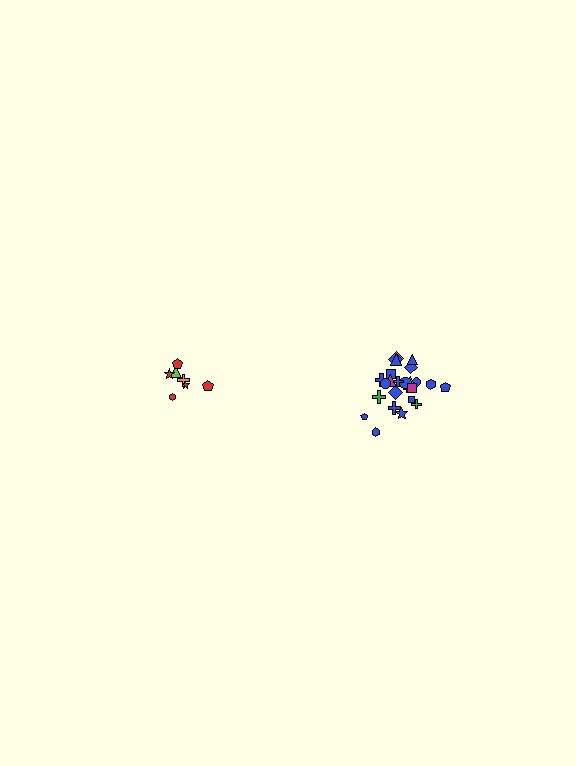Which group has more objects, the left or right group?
The right group.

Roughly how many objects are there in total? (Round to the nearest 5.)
Roughly 30 objects in total.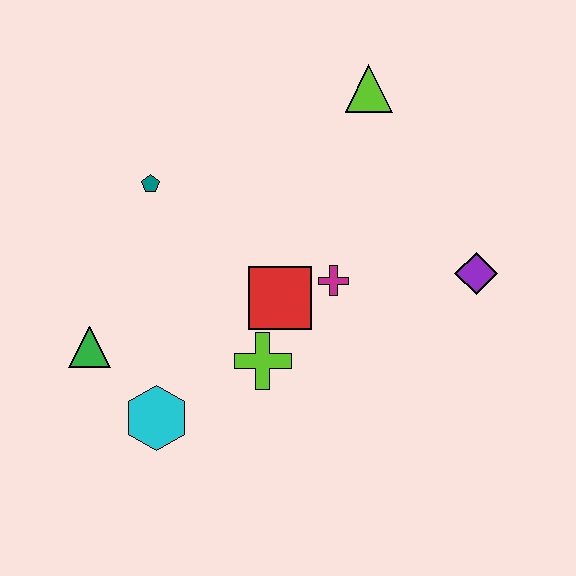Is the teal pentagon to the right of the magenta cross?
No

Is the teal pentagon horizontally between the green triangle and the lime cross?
Yes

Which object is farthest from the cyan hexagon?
The lime triangle is farthest from the cyan hexagon.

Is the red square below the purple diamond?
Yes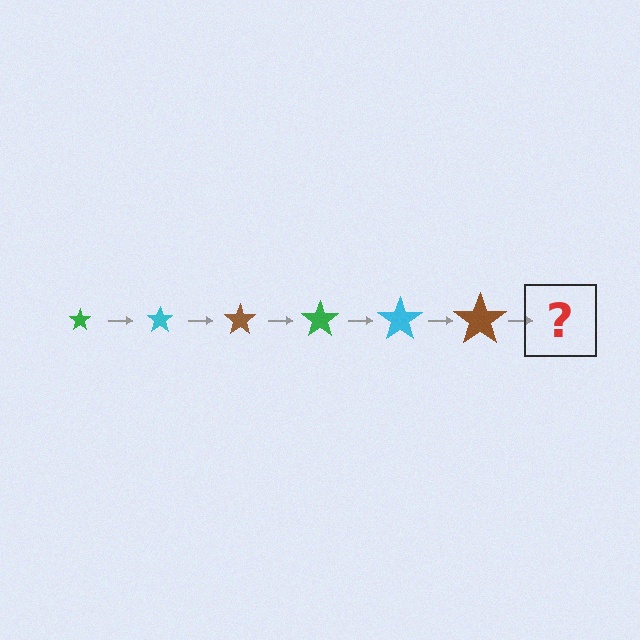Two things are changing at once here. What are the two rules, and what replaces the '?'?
The two rules are that the star grows larger each step and the color cycles through green, cyan, and brown. The '?' should be a green star, larger than the previous one.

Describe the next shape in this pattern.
It should be a green star, larger than the previous one.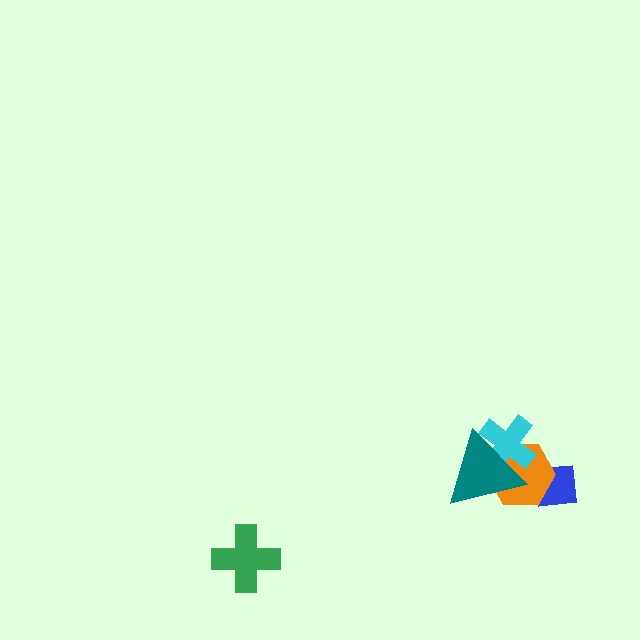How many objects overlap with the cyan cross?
2 objects overlap with the cyan cross.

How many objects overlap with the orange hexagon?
3 objects overlap with the orange hexagon.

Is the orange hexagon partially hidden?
Yes, it is partially covered by another shape.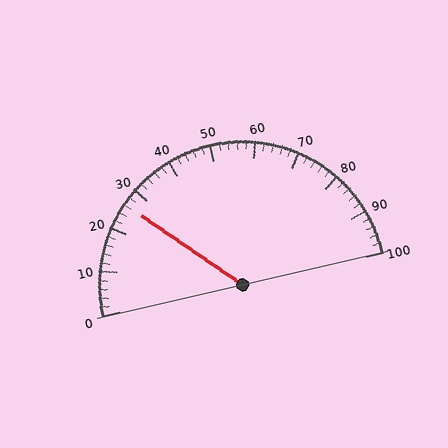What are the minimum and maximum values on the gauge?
The gauge ranges from 0 to 100.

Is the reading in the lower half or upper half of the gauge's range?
The reading is in the lower half of the range (0 to 100).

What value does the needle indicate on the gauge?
The needle indicates approximately 26.